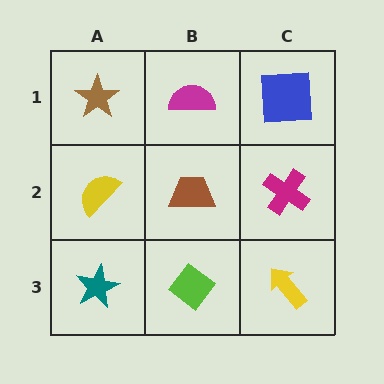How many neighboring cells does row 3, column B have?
3.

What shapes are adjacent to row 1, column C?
A magenta cross (row 2, column C), a magenta semicircle (row 1, column B).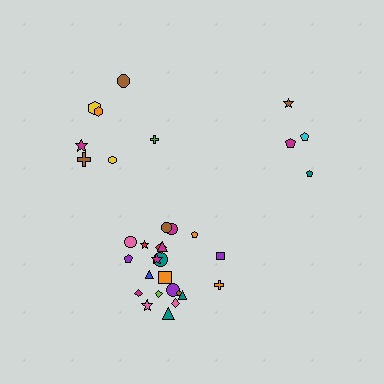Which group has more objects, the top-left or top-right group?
The top-left group.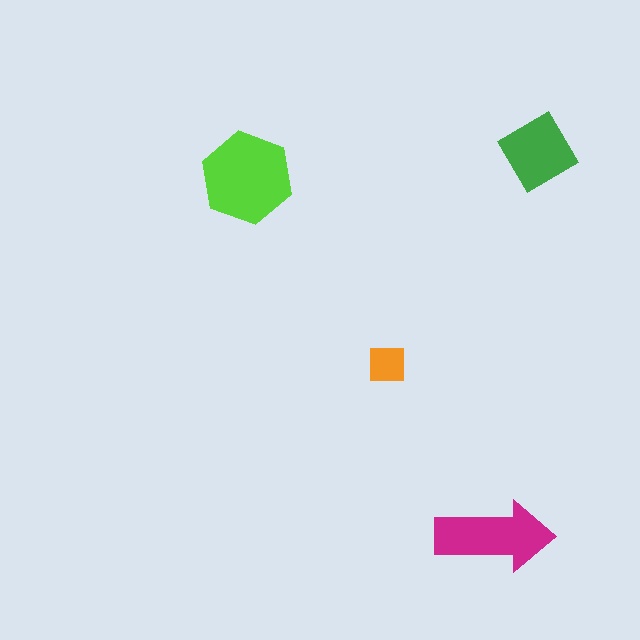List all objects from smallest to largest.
The orange square, the green diamond, the magenta arrow, the lime hexagon.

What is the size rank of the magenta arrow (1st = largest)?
2nd.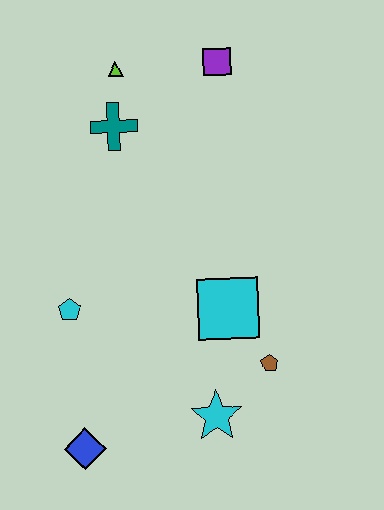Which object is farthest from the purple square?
The blue diamond is farthest from the purple square.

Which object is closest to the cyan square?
The brown pentagon is closest to the cyan square.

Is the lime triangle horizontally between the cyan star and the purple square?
No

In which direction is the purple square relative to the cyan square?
The purple square is above the cyan square.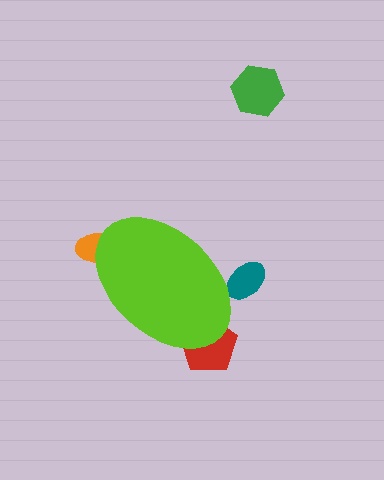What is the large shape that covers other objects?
A lime ellipse.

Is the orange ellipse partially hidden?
Yes, the orange ellipse is partially hidden behind the lime ellipse.